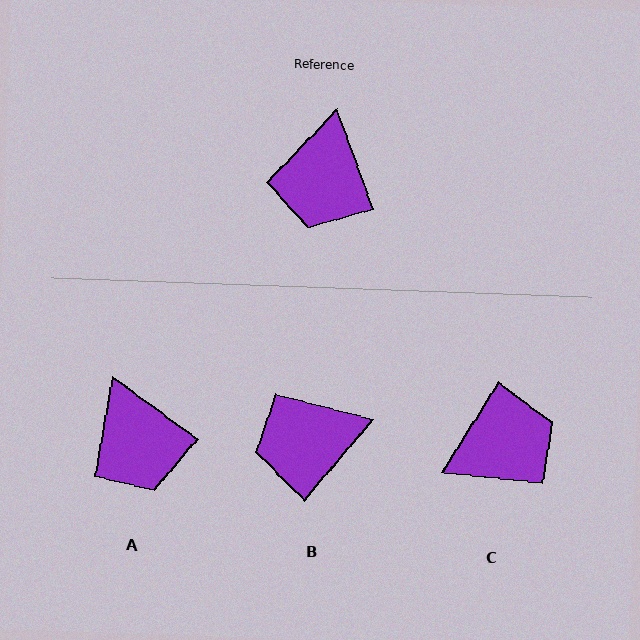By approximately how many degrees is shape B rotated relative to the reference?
Approximately 61 degrees clockwise.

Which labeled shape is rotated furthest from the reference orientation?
C, about 128 degrees away.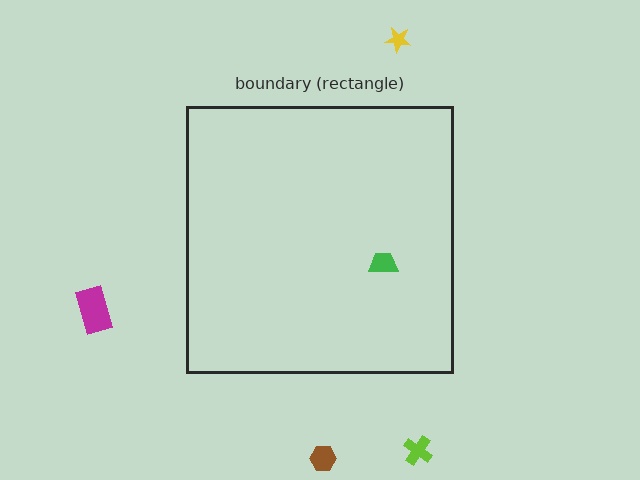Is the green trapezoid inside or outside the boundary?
Inside.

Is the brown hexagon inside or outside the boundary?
Outside.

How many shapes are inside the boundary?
1 inside, 4 outside.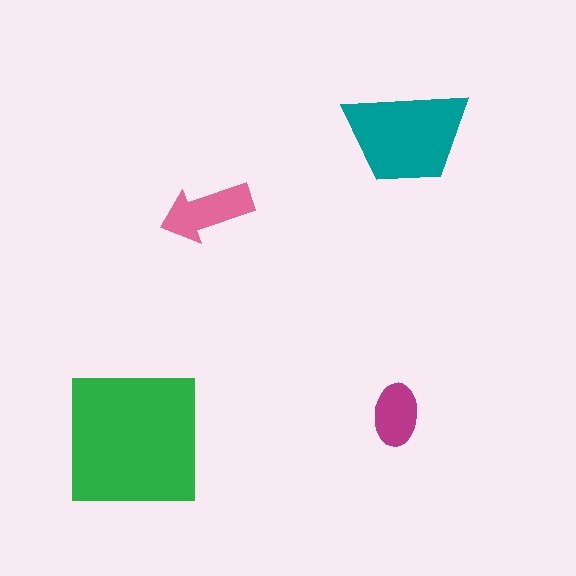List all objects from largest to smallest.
The green square, the teal trapezoid, the pink arrow, the magenta ellipse.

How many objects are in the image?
There are 4 objects in the image.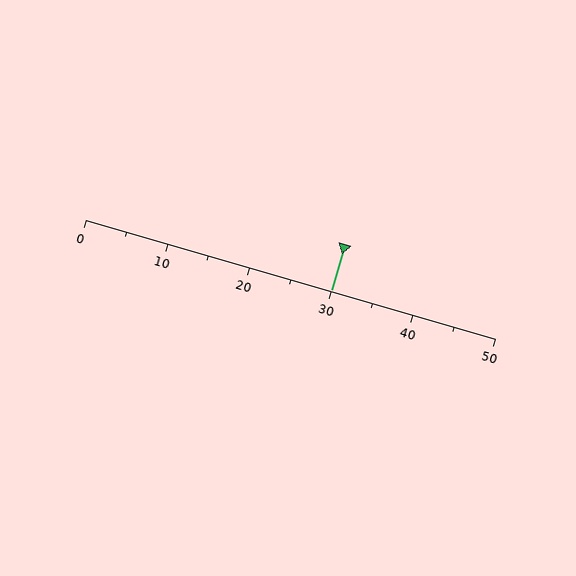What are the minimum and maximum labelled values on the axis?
The axis runs from 0 to 50.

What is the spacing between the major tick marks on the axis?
The major ticks are spaced 10 apart.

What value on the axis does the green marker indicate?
The marker indicates approximately 30.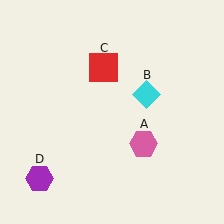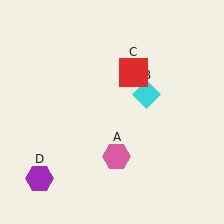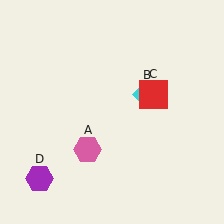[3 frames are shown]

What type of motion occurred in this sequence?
The pink hexagon (object A), red square (object C) rotated clockwise around the center of the scene.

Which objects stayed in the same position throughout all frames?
Cyan diamond (object B) and purple hexagon (object D) remained stationary.